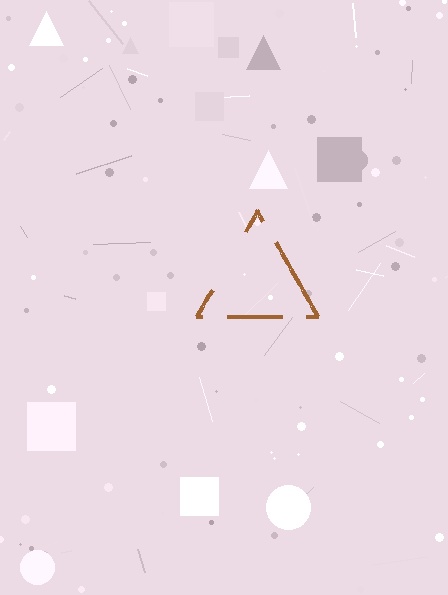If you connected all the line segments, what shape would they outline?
They would outline a triangle.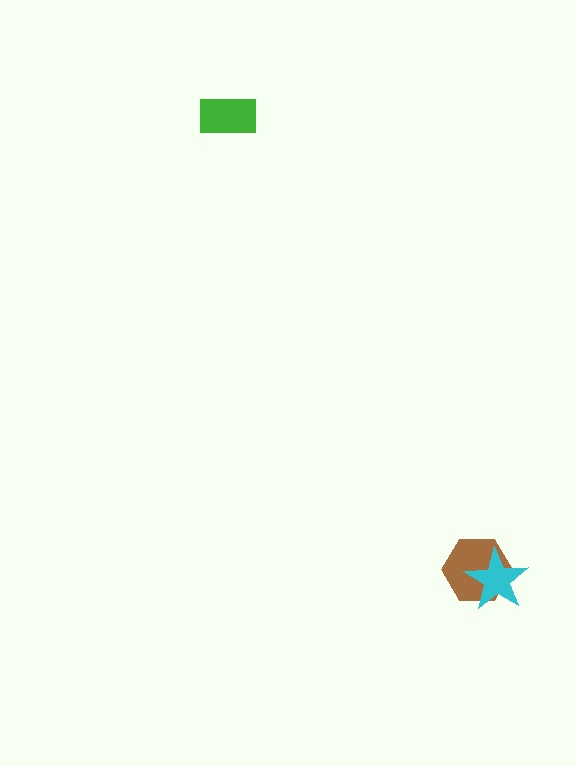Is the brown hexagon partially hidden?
Yes, it is partially covered by another shape.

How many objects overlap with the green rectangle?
0 objects overlap with the green rectangle.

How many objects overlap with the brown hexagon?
1 object overlaps with the brown hexagon.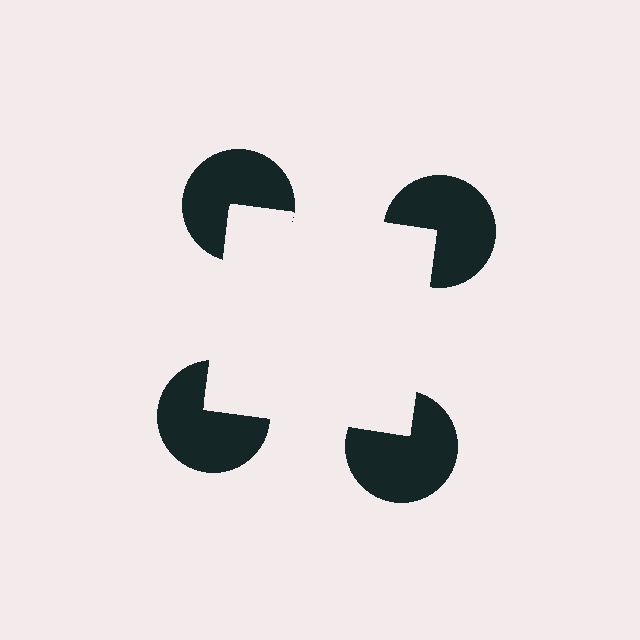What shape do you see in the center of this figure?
An illusory square — its edges are inferred from the aligned wedge cuts in the pac-man discs, not physically drawn.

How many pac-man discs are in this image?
There are 4 — one at each vertex of the illusory square.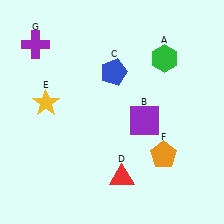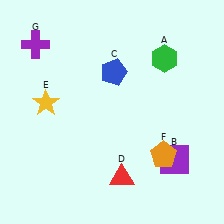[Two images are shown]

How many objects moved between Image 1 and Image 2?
1 object moved between the two images.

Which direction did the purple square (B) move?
The purple square (B) moved down.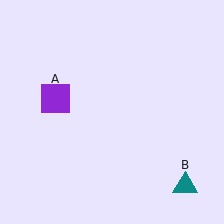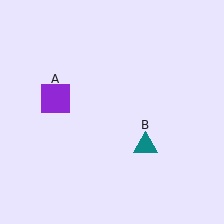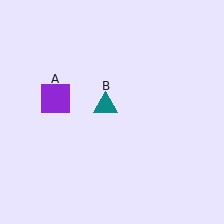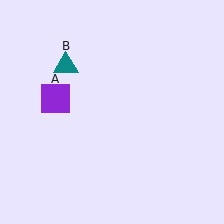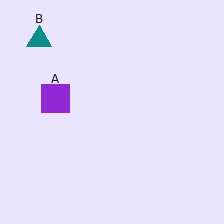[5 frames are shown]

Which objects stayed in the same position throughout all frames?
Purple square (object A) remained stationary.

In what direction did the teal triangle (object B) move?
The teal triangle (object B) moved up and to the left.